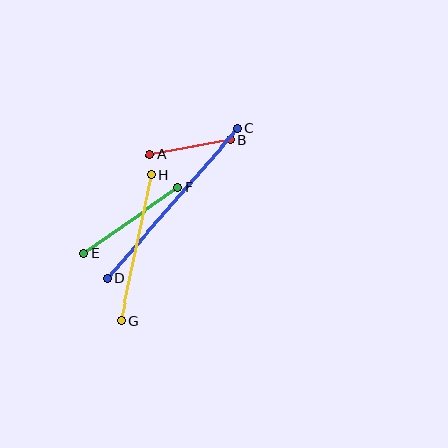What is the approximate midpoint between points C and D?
The midpoint is at approximately (173, 203) pixels.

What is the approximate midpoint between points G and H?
The midpoint is at approximately (136, 248) pixels.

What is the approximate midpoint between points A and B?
The midpoint is at approximately (190, 147) pixels.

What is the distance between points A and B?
The distance is approximately 83 pixels.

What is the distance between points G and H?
The distance is approximately 149 pixels.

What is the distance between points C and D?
The distance is approximately 199 pixels.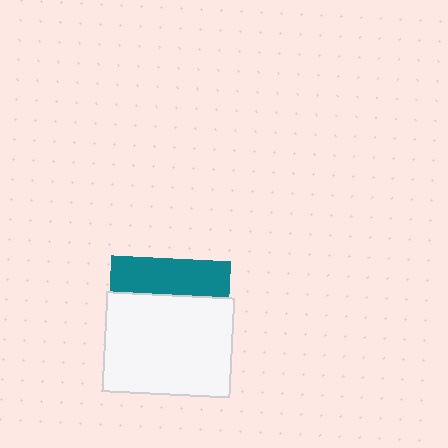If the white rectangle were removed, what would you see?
You would see the complete teal square.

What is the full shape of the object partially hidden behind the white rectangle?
The partially hidden object is a teal square.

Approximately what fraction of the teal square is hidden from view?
Roughly 70% of the teal square is hidden behind the white rectangle.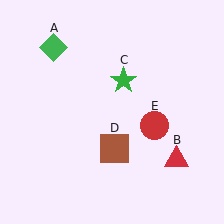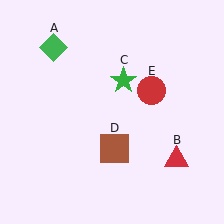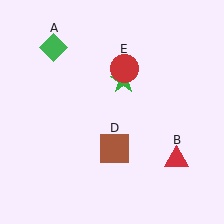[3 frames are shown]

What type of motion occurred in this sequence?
The red circle (object E) rotated counterclockwise around the center of the scene.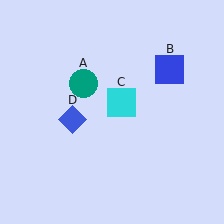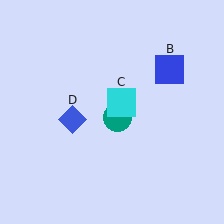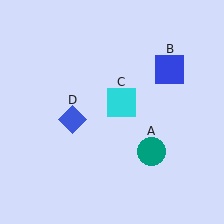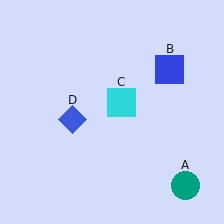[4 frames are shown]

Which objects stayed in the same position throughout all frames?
Blue square (object B) and cyan square (object C) and blue diamond (object D) remained stationary.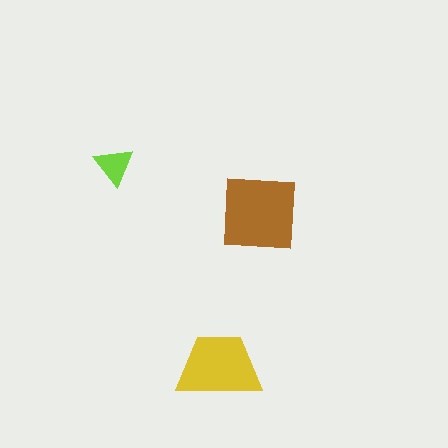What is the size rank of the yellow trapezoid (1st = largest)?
2nd.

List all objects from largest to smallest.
The brown square, the yellow trapezoid, the lime triangle.